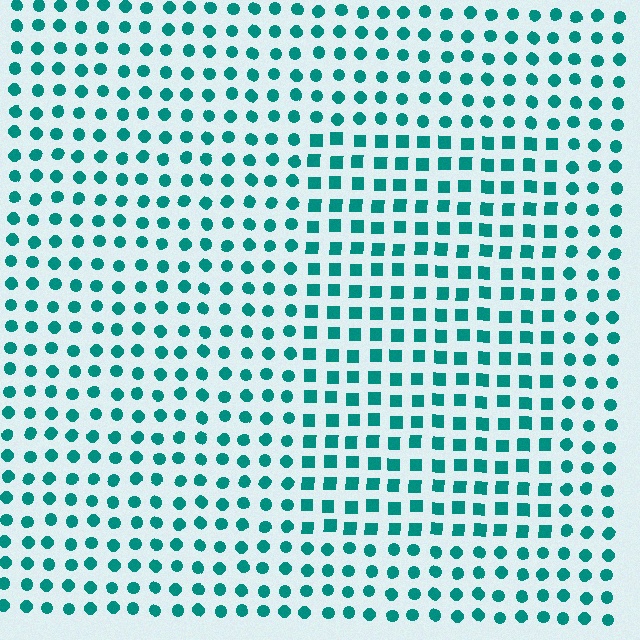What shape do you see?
I see a rectangle.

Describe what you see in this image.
The image is filled with small teal elements arranged in a uniform grid. A rectangle-shaped region contains squares, while the surrounding area contains circles. The boundary is defined purely by the change in element shape.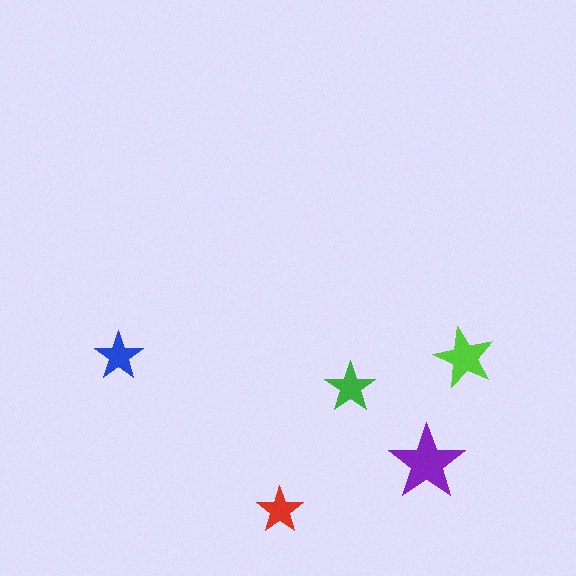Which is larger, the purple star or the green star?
The purple one.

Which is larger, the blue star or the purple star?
The purple one.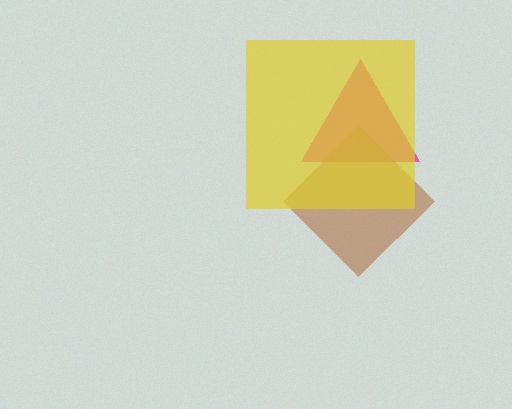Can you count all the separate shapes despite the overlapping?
Yes, there are 3 separate shapes.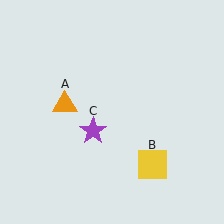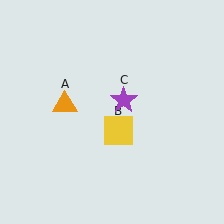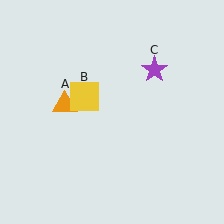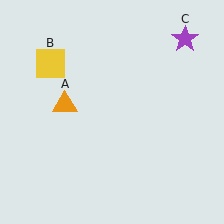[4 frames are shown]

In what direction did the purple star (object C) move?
The purple star (object C) moved up and to the right.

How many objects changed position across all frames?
2 objects changed position: yellow square (object B), purple star (object C).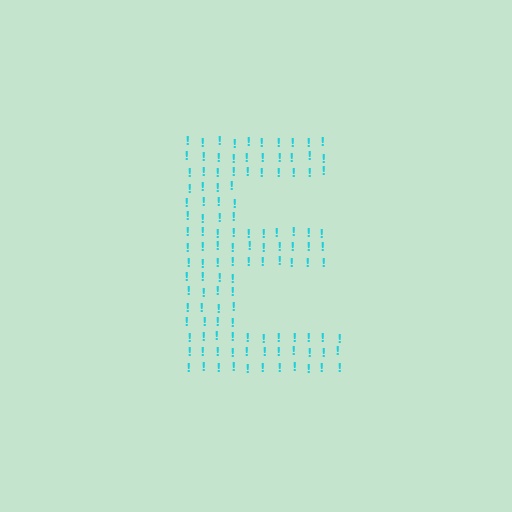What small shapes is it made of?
It is made of small exclamation marks.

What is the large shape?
The large shape is the letter E.